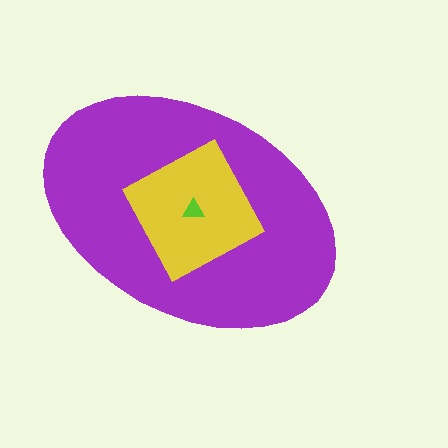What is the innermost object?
The lime triangle.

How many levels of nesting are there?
3.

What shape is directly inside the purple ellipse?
The yellow square.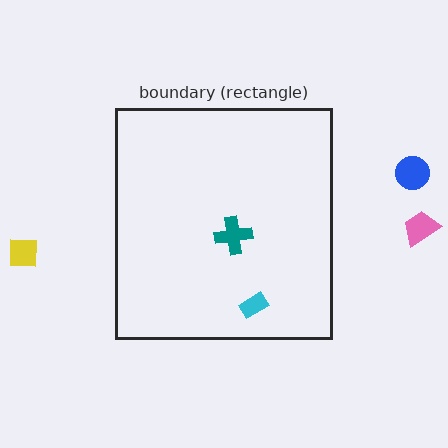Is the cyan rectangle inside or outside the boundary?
Inside.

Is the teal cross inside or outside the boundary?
Inside.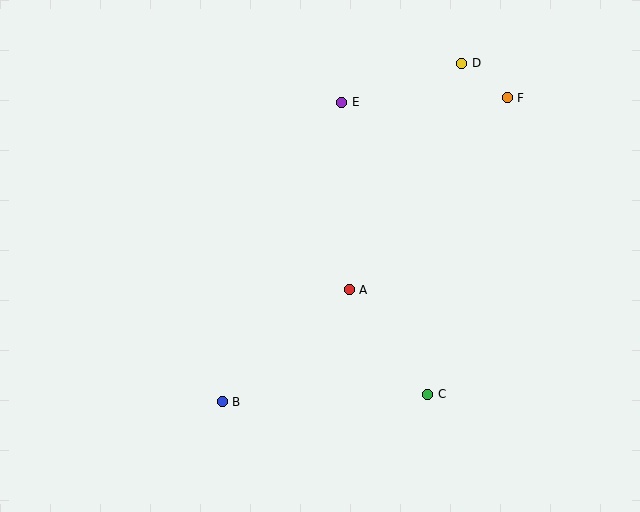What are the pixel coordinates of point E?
Point E is at (342, 102).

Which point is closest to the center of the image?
Point A at (349, 290) is closest to the center.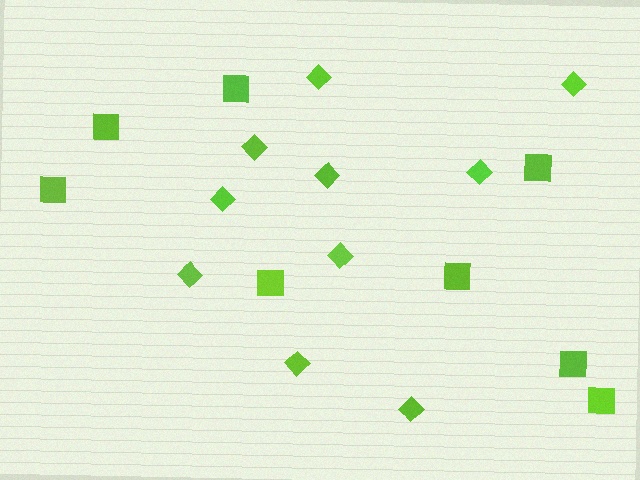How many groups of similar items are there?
There are 2 groups: one group of diamonds (10) and one group of squares (8).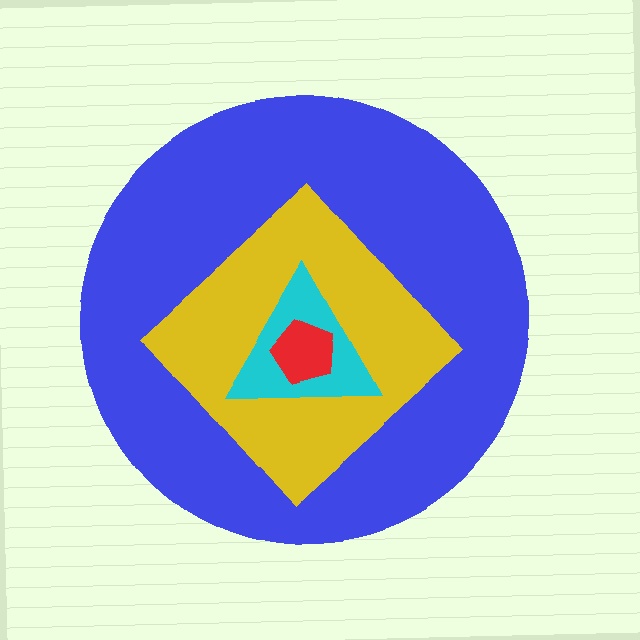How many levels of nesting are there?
4.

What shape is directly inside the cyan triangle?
The red pentagon.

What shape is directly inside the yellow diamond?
The cyan triangle.